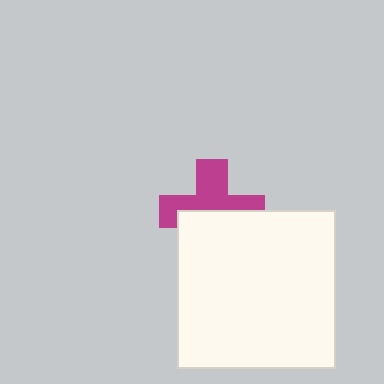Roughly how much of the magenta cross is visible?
About half of it is visible (roughly 51%).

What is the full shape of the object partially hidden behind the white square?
The partially hidden object is a magenta cross.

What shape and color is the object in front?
The object in front is a white square.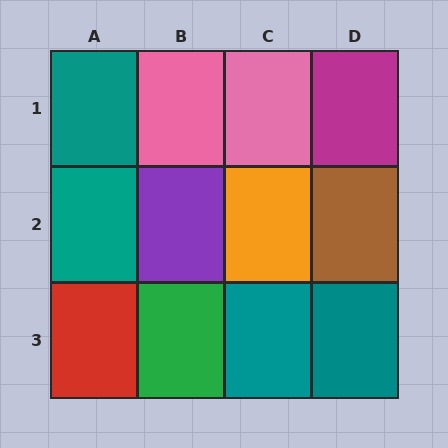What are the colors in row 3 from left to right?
Red, green, teal, teal.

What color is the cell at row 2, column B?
Purple.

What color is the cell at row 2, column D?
Brown.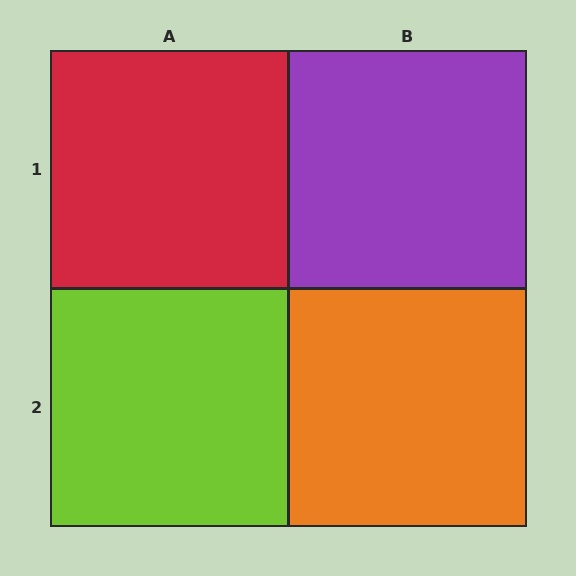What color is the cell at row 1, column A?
Red.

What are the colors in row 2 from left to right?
Lime, orange.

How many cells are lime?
1 cell is lime.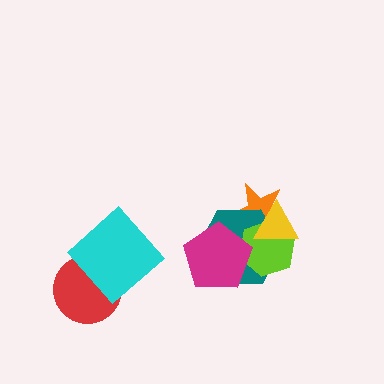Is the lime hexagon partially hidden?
Yes, it is partially covered by another shape.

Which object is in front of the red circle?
The cyan diamond is in front of the red circle.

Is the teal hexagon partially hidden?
Yes, it is partially covered by another shape.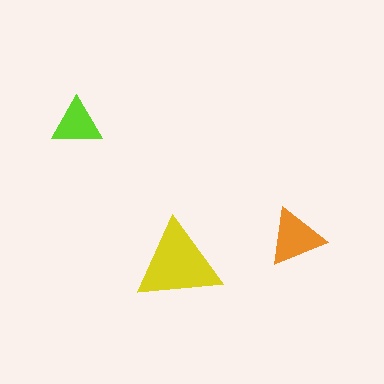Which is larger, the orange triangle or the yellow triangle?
The yellow one.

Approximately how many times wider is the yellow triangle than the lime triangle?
About 1.5 times wider.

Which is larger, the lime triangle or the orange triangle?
The orange one.